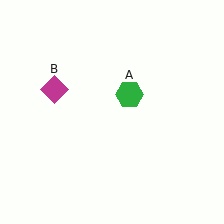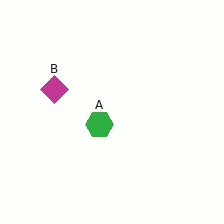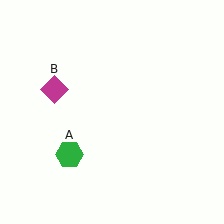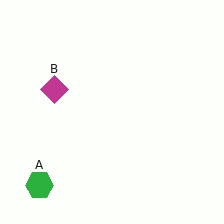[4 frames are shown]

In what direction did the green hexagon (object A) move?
The green hexagon (object A) moved down and to the left.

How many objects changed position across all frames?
1 object changed position: green hexagon (object A).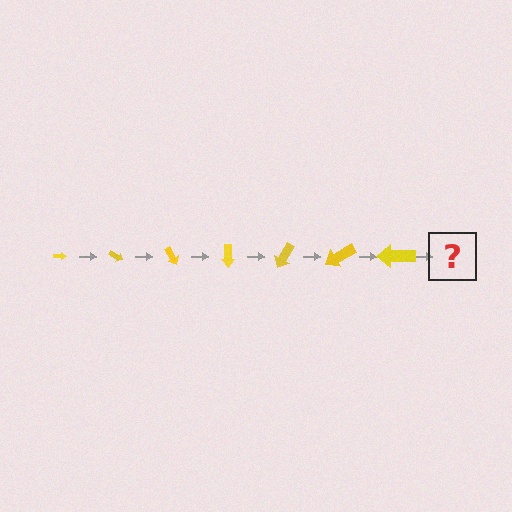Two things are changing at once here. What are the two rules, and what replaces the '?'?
The two rules are that the arrow grows larger each step and it rotates 30 degrees each step. The '?' should be an arrow, larger than the previous one and rotated 210 degrees from the start.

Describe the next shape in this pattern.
It should be an arrow, larger than the previous one and rotated 210 degrees from the start.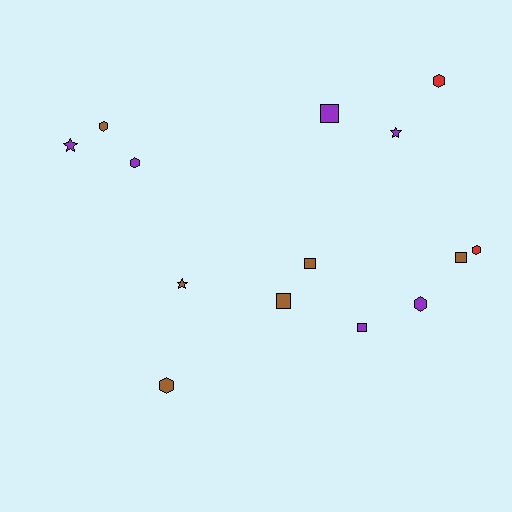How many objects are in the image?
There are 14 objects.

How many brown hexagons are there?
There are 2 brown hexagons.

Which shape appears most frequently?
Hexagon, with 6 objects.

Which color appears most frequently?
Brown, with 6 objects.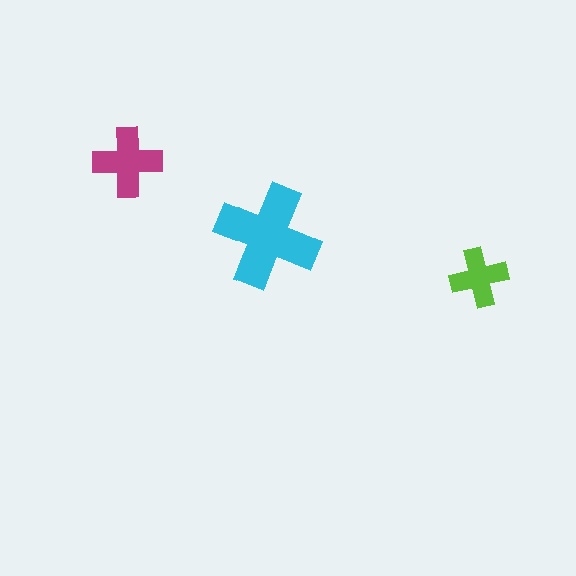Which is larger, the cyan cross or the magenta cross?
The cyan one.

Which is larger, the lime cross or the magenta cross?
The magenta one.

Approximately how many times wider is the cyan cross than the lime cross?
About 2 times wider.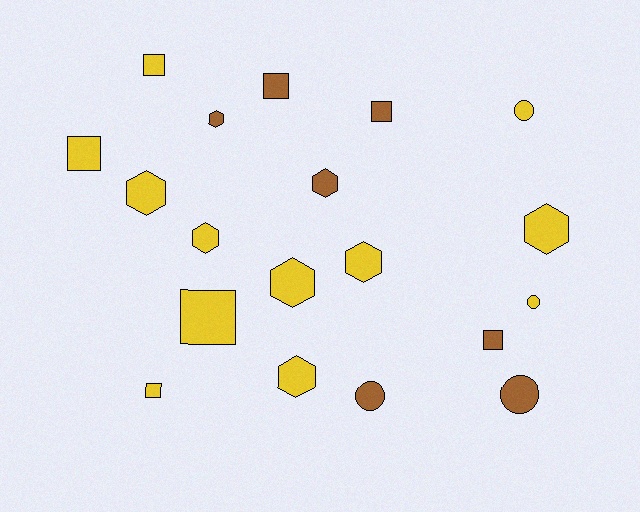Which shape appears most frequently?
Hexagon, with 8 objects.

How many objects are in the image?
There are 19 objects.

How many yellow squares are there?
There are 4 yellow squares.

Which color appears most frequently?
Yellow, with 12 objects.